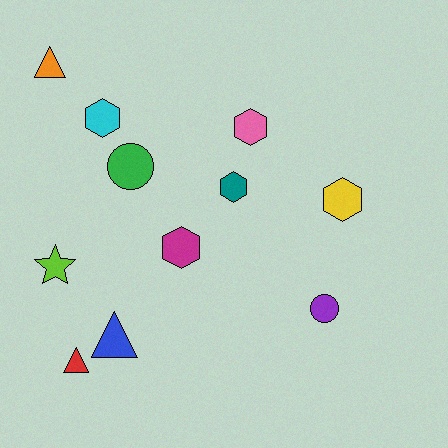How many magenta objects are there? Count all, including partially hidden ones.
There is 1 magenta object.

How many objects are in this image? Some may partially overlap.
There are 11 objects.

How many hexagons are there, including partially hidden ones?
There are 5 hexagons.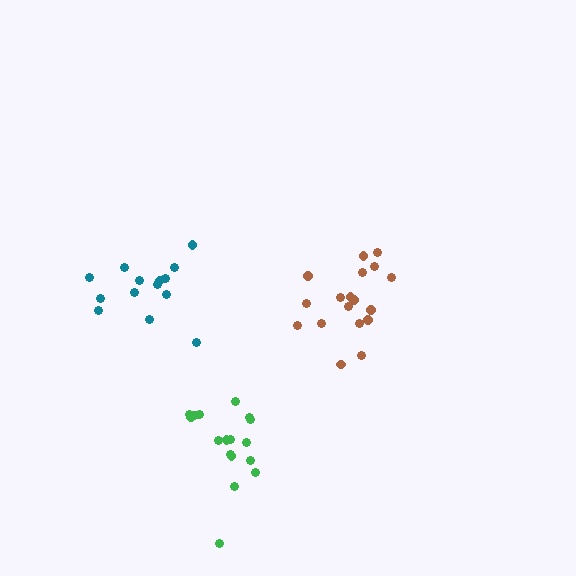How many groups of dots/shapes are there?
There are 3 groups.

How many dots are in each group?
Group 1: 14 dots, Group 2: 17 dots, Group 3: 18 dots (49 total).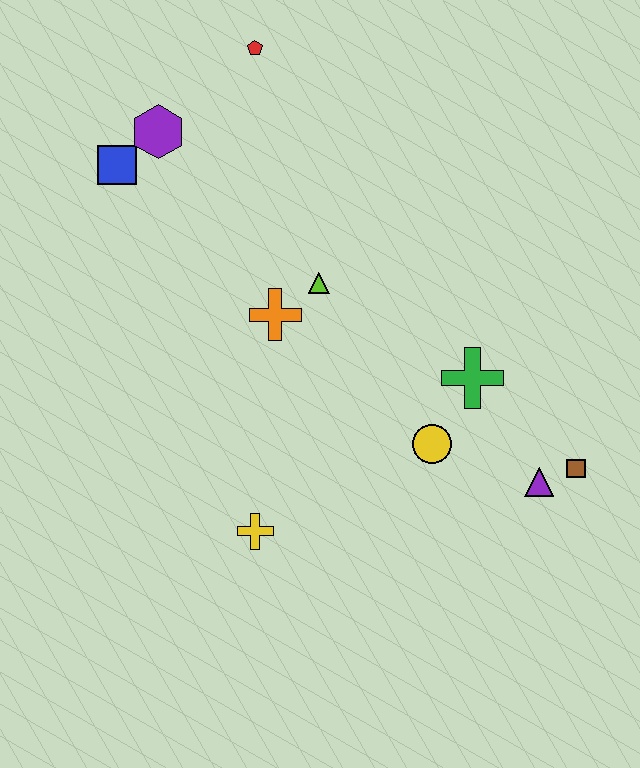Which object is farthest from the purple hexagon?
The brown square is farthest from the purple hexagon.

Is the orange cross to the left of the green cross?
Yes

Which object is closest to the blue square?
The purple hexagon is closest to the blue square.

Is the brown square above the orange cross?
No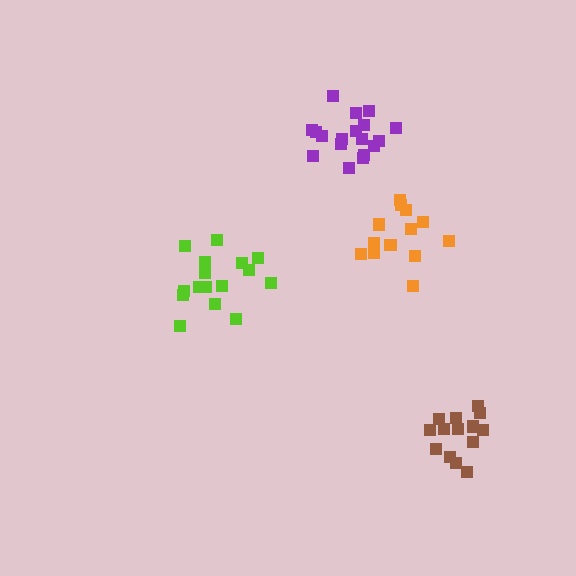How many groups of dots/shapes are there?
There are 4 groups.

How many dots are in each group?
Group 1: 14 dots, Group 2: 16 dots, Group 3: 18 dots, Group 4: 13 dots (61 total).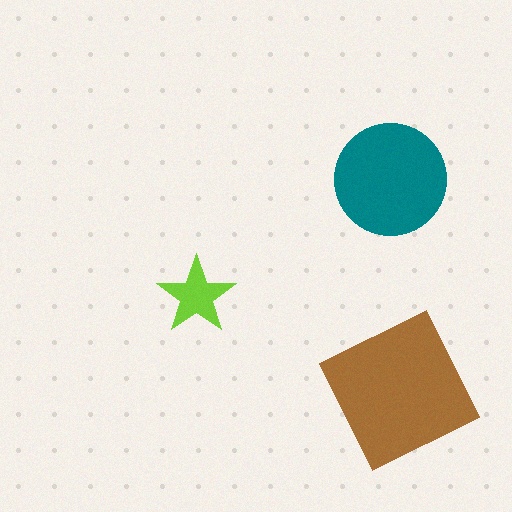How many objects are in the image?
There are 3 objects in the image.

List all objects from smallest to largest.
The lime star, the teal circle, the brown square.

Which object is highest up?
The teal circle is topmost.